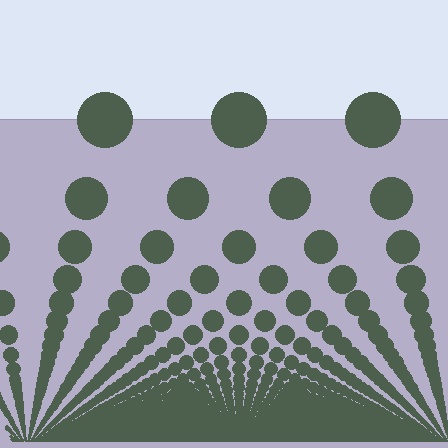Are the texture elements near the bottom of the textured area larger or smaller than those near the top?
Smaller. The gradient is inverted — elements near the bottom are smaller and denser.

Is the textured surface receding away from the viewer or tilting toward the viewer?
The surface appears to tilt toward the viewer. Texture elements get larger and sparser toward the top.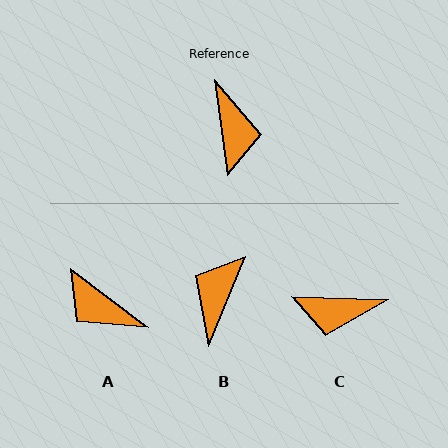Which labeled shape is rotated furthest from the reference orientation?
B, about 150 degrees away.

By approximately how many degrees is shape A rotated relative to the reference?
Approximately 134 degrees clockwise.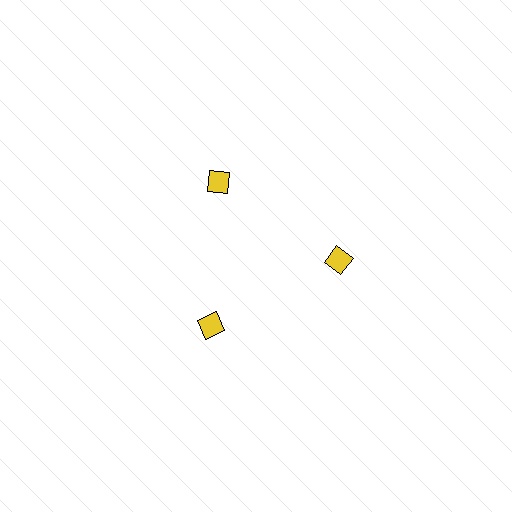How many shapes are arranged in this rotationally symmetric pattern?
There are 3 shapes, arranged in 3 groups of 1.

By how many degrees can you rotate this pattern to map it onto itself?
The pattern maps onto itself every 120 degrees of rotation.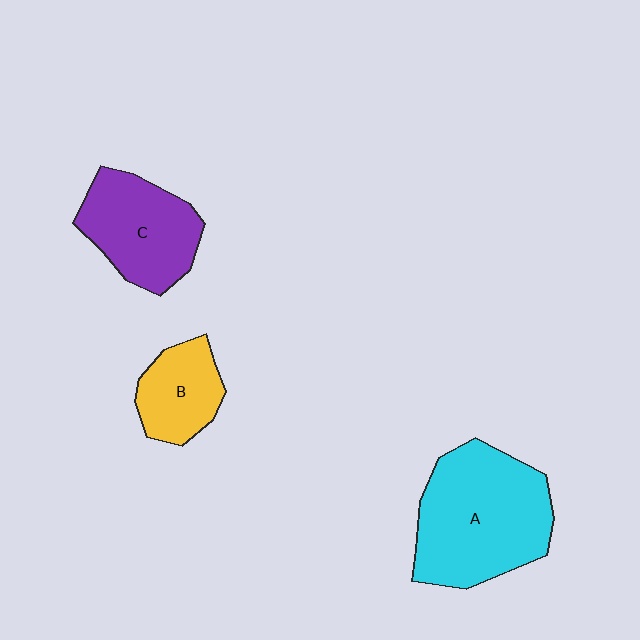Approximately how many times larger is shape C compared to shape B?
Approximately 1.5 times.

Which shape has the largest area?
Shape A (cyan).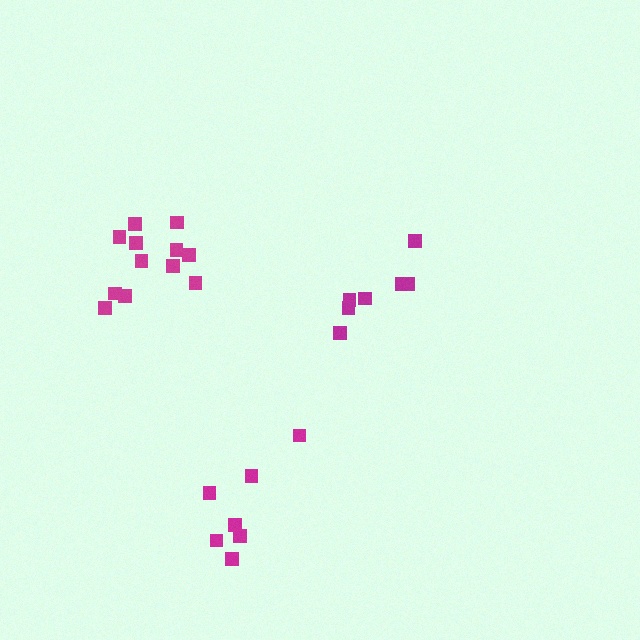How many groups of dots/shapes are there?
There are 3 groups.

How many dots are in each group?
Group 1: 7 dots, Group 2: 7 dots, Group 3: 12 dots (26 total).